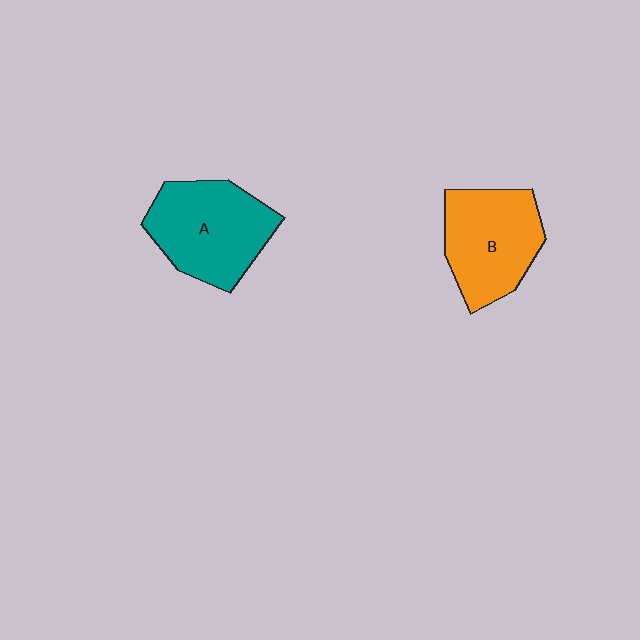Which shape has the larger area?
Shape A (teal).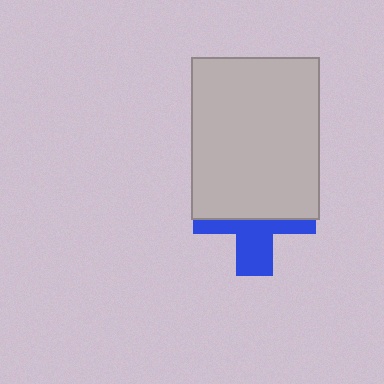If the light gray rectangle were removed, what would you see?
You would see the complete blue cross.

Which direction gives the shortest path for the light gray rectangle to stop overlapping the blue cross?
Moving up gives the shortest separation.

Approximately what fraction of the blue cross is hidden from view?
Roughly 58% of the blue cross is hidden behind the light gray rectangle.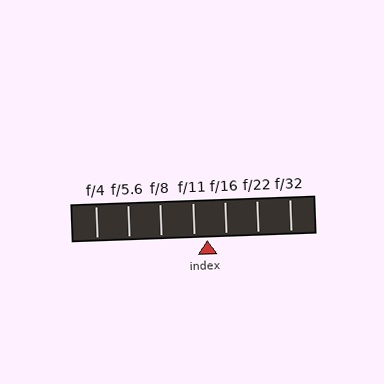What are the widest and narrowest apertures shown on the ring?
The widest aperture shown is f/4 and the narrowest is f/32.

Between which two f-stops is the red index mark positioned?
The index mark is between f/11 and f/16.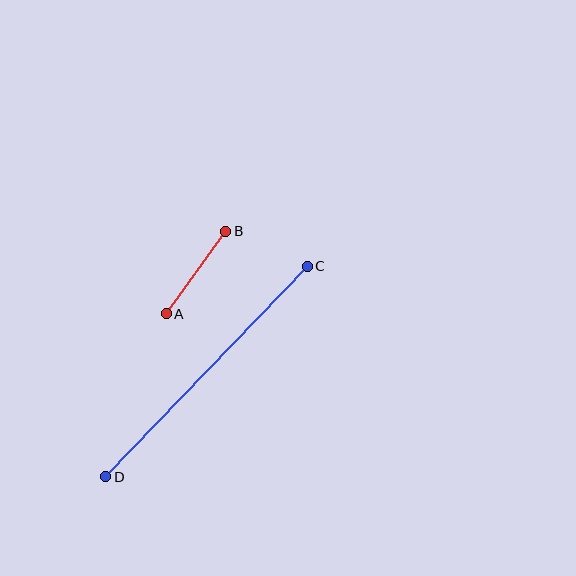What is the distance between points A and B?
The distance is approximately 102 pixels.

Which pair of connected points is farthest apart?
Points C and D are farthest apart.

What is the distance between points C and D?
The distance is approximately 292 pixels.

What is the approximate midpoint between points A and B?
The midpoint is at approximately (196, 273) pixels.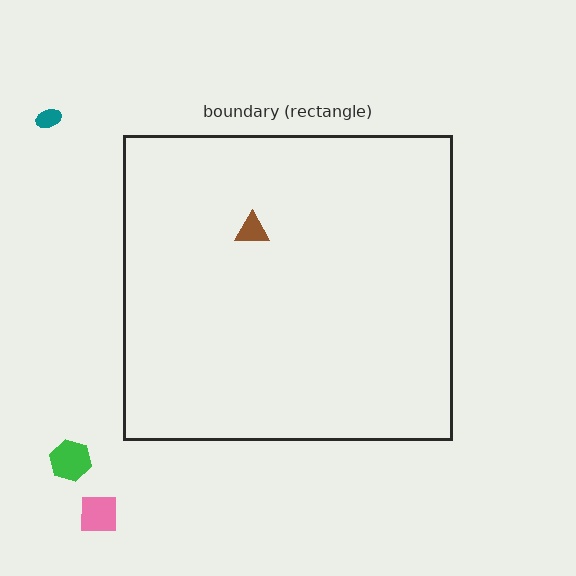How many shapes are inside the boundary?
1 inside, 3 outside.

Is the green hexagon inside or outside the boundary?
Outside.